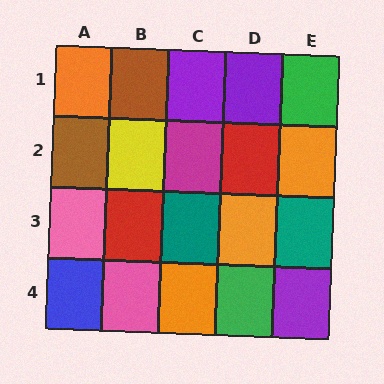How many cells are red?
2 cells are red.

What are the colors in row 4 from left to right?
Blue, pink, orange, green, purple.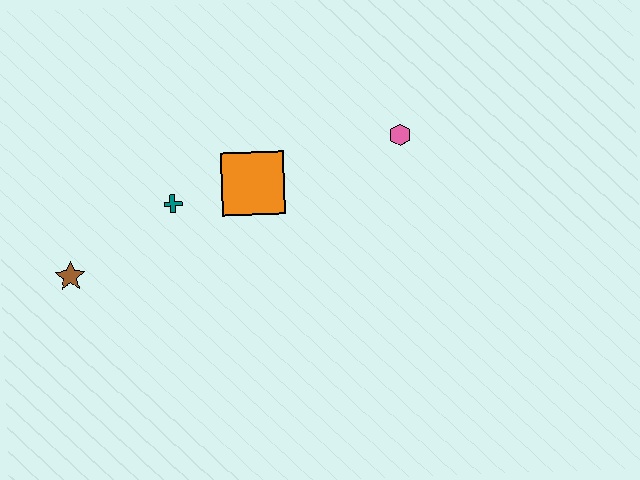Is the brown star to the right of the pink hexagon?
No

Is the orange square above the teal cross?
Yes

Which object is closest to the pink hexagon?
The orange square is closest to the pink hexagon.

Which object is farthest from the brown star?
The pink hexagon is farthest from the brown star.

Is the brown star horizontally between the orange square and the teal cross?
No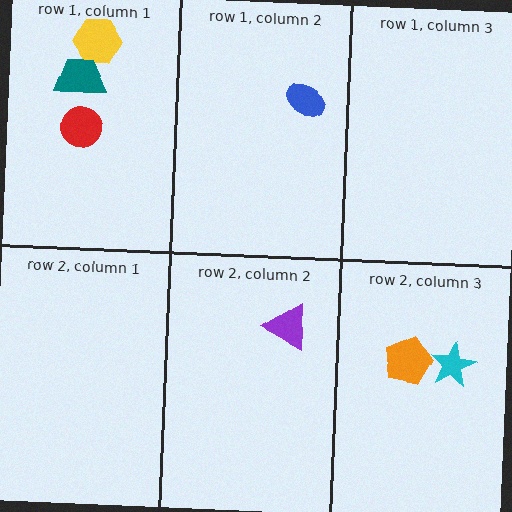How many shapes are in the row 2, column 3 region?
2.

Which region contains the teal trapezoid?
The row 1, column 1 region.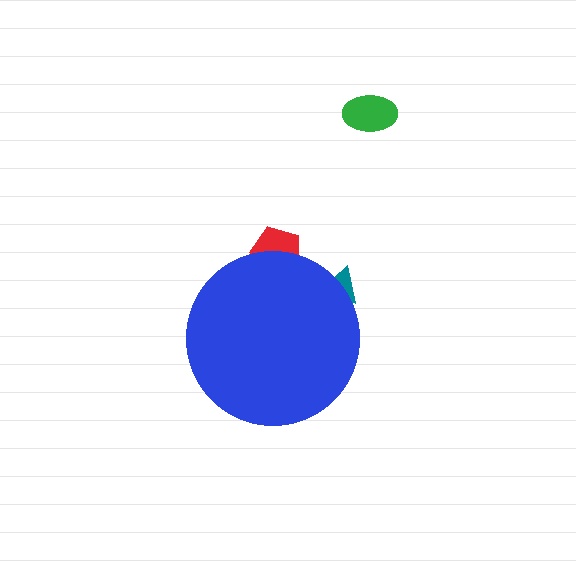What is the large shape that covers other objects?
A blue circle.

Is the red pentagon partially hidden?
Yes, the red pentagon is partially hidden behind the blue circle.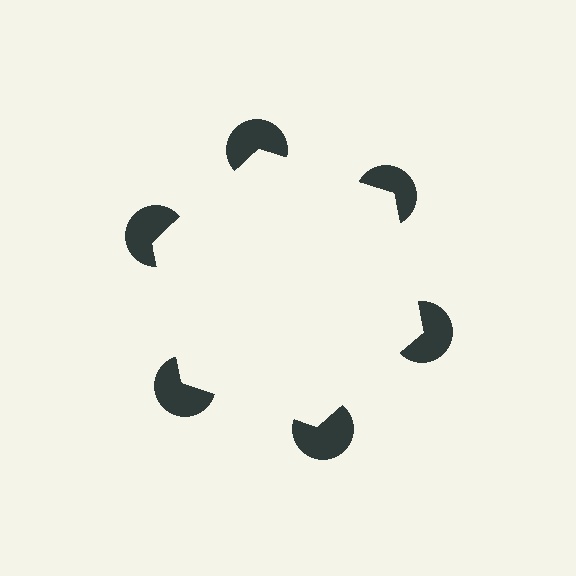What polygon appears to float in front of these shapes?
An illusory hexagon — its edges are inferred from the aligned wedge cuts in the pac-man discs, not physically drawn.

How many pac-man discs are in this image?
There are 6 — one at each vertex of the illusory hexagon.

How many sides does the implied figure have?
6 sides.